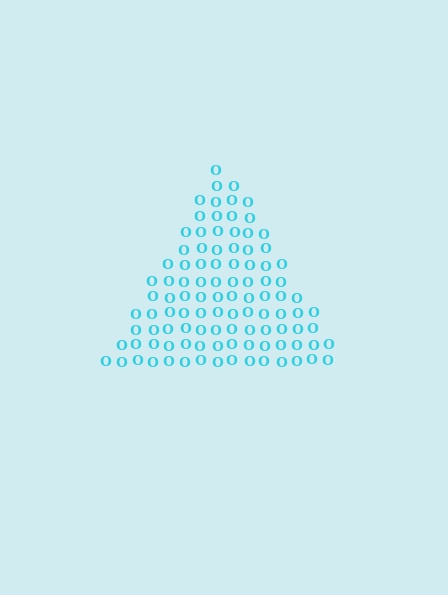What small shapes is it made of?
It is made of small letter O's.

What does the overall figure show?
The overall figure shows a triangle.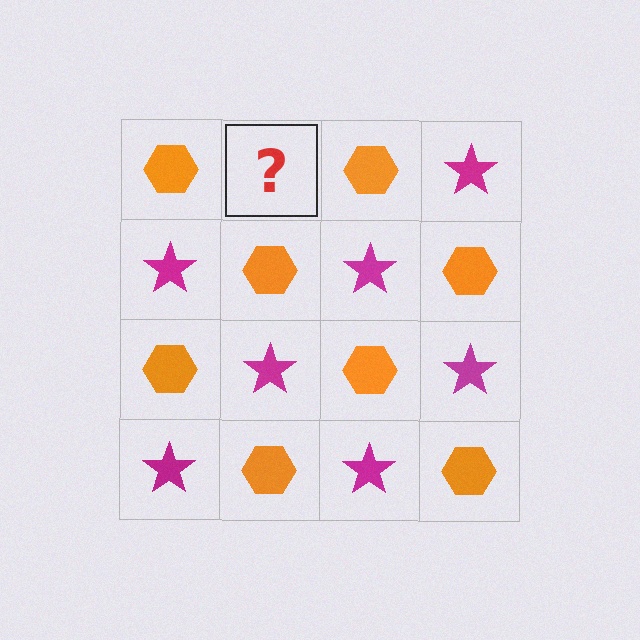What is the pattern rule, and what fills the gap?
The rule is that it alternates orange hexagon and magenta star in a checkerboard pattern. The gap should be filled with a magenta star.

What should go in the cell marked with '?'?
The missing cell should contain a magenta star.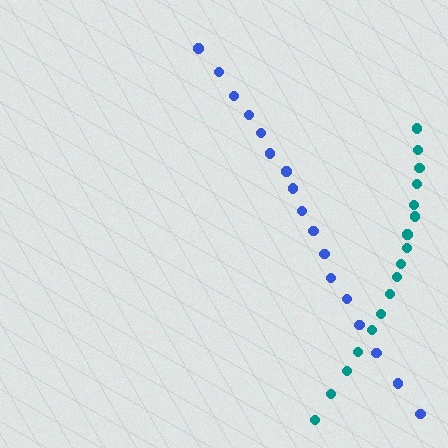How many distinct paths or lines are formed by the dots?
There are 2 distinct paths.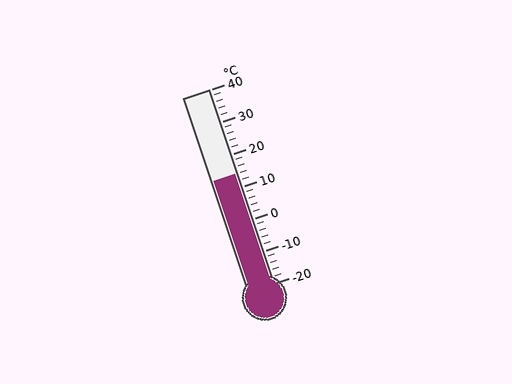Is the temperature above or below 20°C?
The temperature is below 20°C.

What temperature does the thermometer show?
The thermometer shows approximately 14°C.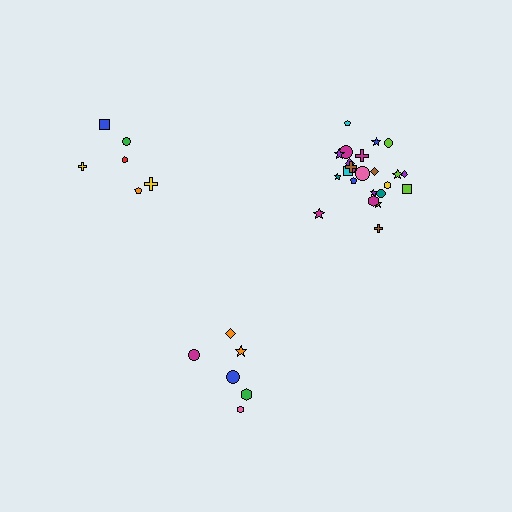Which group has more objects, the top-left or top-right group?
The top-right group.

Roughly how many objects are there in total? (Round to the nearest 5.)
Roughly 35 objects in total.